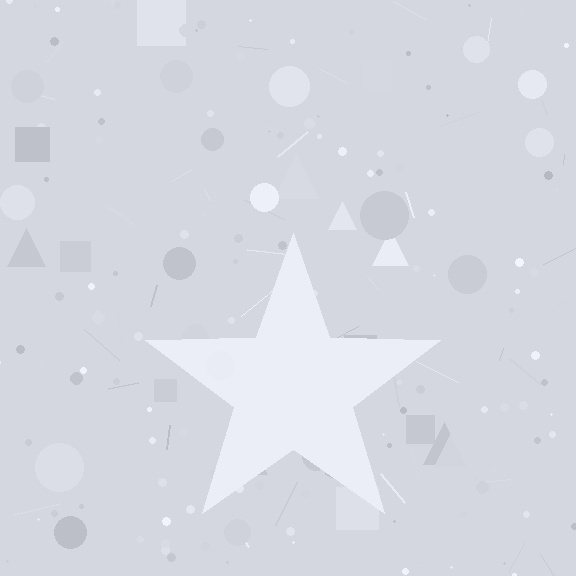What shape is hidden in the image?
A star is hidden in the image.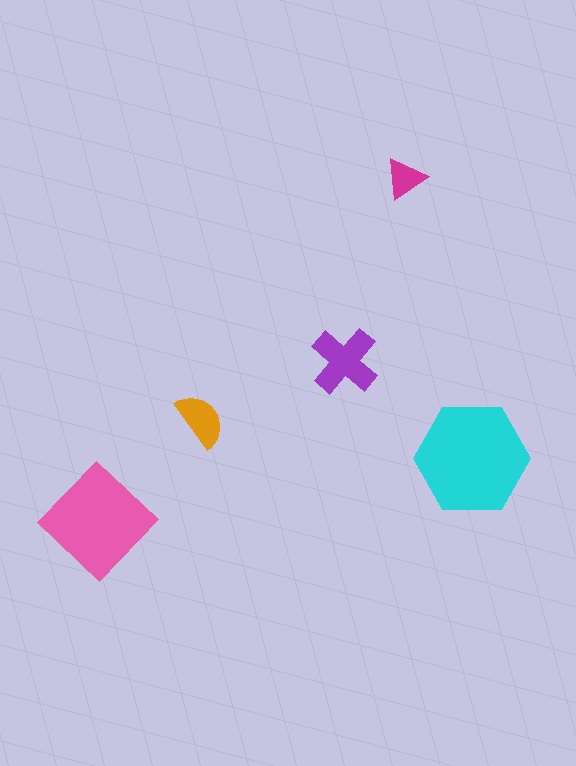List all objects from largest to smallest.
The cyan hexagon, the pink diamond, the purple cross, the orange semicircle, the magenta triangle.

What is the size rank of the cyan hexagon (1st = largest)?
1st.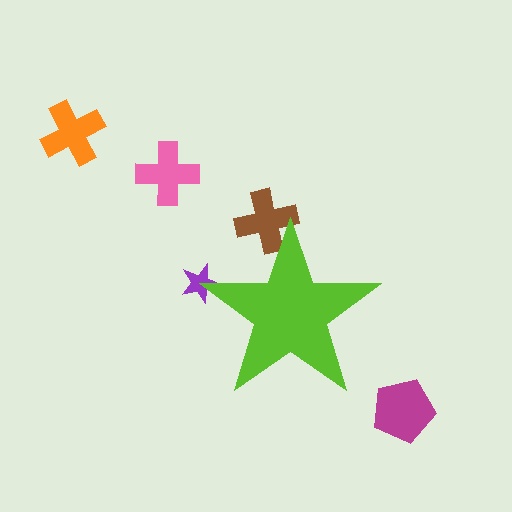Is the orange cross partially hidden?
No, the orange cross is fully visible.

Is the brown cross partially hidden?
Yes, the brown cross is partially hidden behind the lime star.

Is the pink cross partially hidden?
No, the pink cross is fully visible.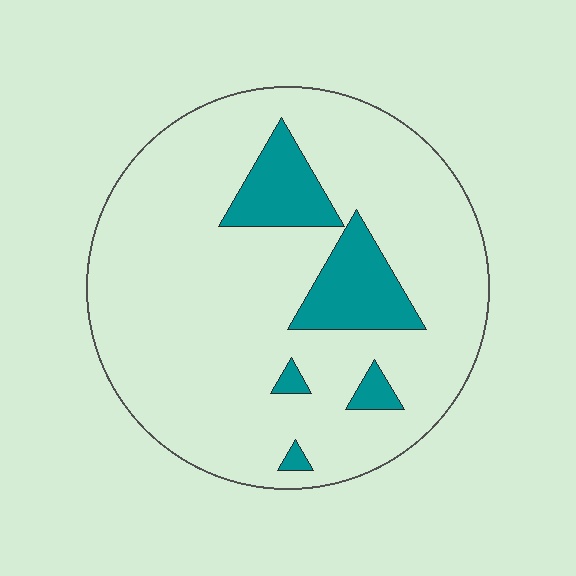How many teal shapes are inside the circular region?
5.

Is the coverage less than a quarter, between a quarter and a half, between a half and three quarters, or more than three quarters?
Less than a quarter.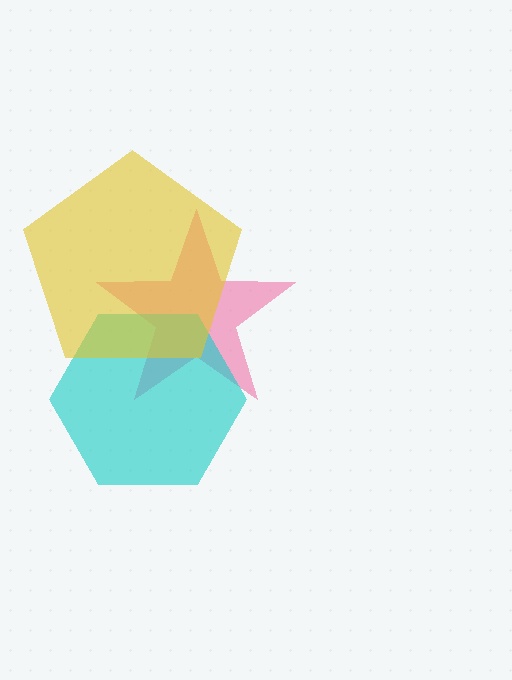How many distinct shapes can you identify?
There are 3 distinct shapes: a pink star, a cyan hexagon, a yellow pentagon.